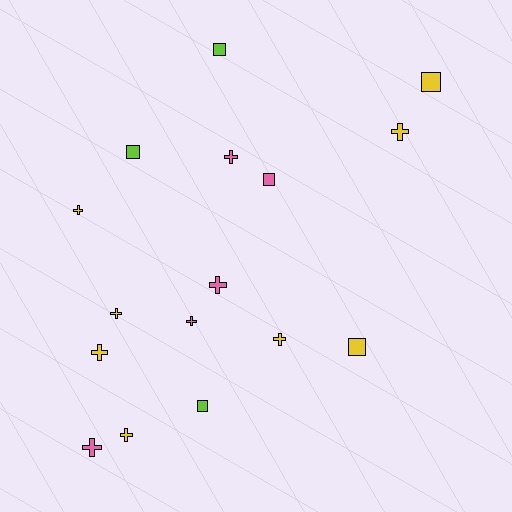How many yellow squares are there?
There are 2 yellow squares.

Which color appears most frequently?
Yellow, with 8 objects.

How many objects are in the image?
There are 16 objects.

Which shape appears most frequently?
Cross, with 10 objects.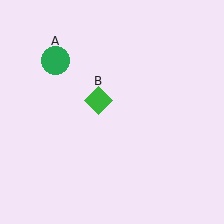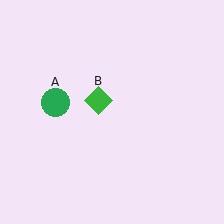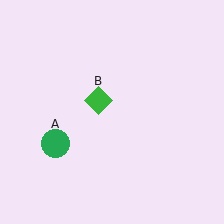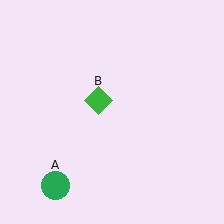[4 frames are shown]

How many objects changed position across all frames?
1 object changed position: green circle (object A).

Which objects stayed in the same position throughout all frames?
Green diamond (object B) remained stationary.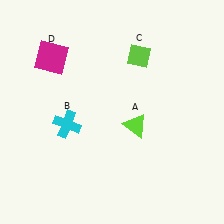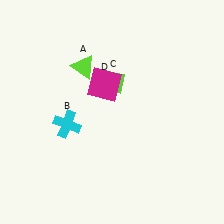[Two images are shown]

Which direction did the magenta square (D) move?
The magenta square (D) moved right.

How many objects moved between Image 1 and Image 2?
3 objects moved between the two images.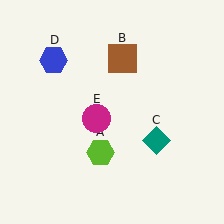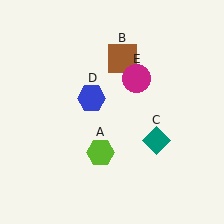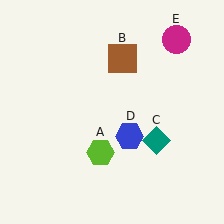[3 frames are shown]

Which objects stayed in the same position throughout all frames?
Lime hexagon (object A) and brown square (object B) and teal diamond (object C) remained stationary.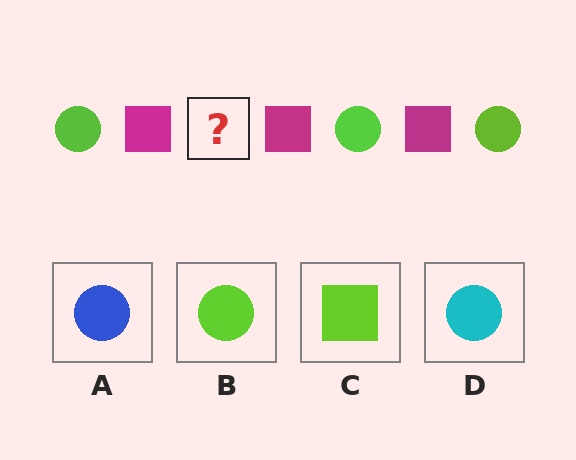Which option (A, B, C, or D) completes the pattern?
B.